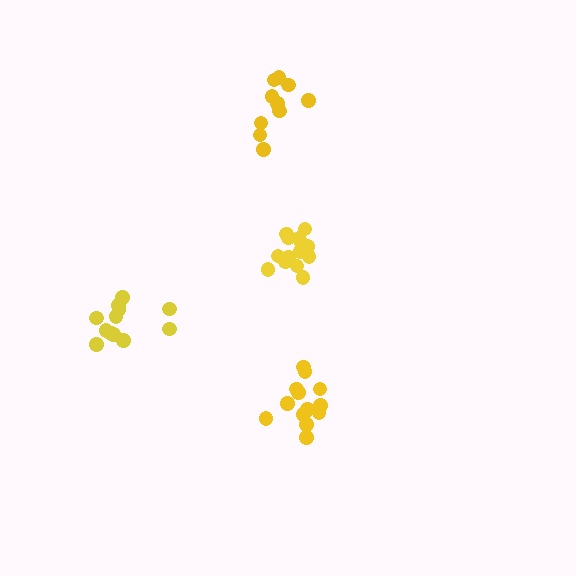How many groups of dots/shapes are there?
There are 4 groups.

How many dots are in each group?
Group 1: 15 dots, Group 2: 12 dots, Group 3: 10 dots, Group 4: 13 dots (50 total).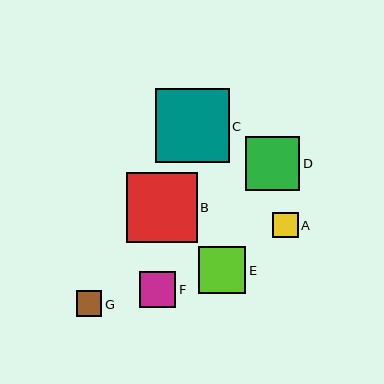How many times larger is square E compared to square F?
Square E is approximately 1.3 times the size of square F.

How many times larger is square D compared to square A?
Square D is approximately 2.1 times the size of square A.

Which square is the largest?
Square C is the largest with a size of approximately 74 pixels.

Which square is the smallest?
Square A is the smallest with a size of approximately 25 pixels.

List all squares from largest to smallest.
From largest to smallest: C, B, D, E, F, G, A.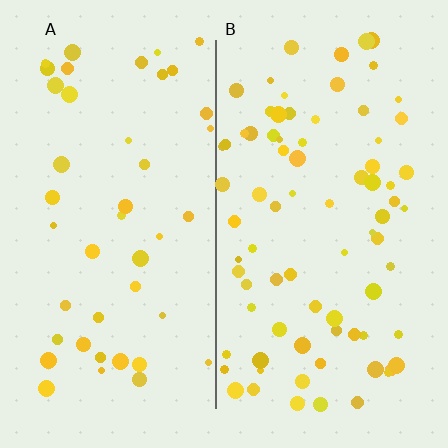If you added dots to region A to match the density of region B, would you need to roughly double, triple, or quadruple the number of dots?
Approximately double.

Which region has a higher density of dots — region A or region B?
B (the right).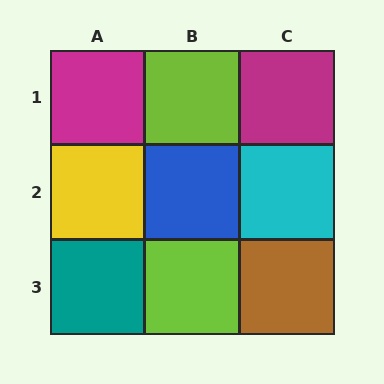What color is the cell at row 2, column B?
Blue.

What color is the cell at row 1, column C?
Magenta.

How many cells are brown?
1 cell is brown.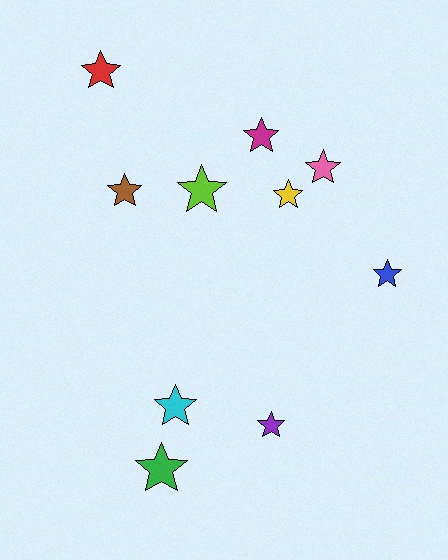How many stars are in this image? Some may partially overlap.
There are 10 stars.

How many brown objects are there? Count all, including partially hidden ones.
There is 1 brown object.